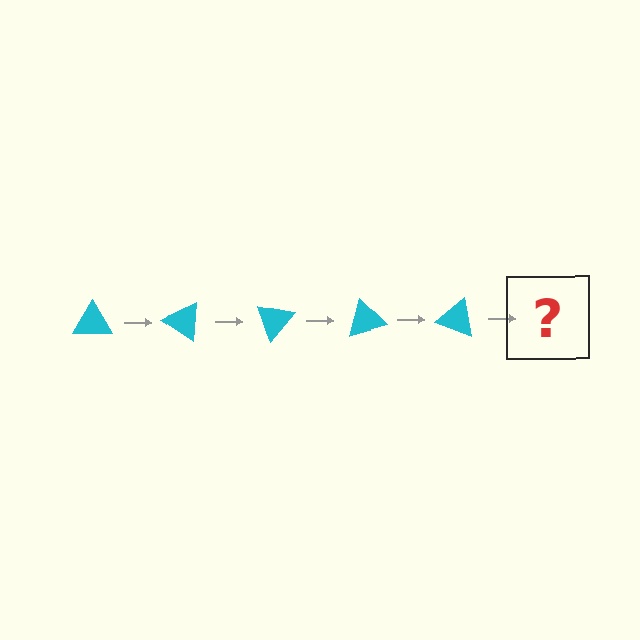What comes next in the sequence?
The next element should be a cyan triangle rotated 175 degrees.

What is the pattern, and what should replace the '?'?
The pattern is that the triangle rotates 35 degrees each step. The '?' should be a cyan triangle rotated 175 degrees.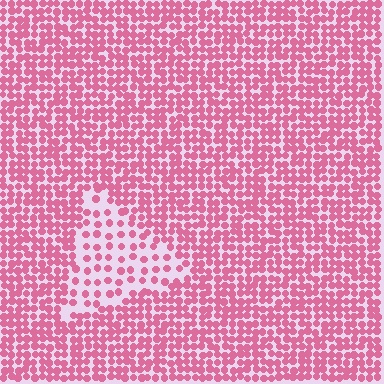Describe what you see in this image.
The image contains small pink elements arranged at two different densities. A triangle-shaped region is visible where the elements are less densely packed than the surrounding area.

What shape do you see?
I see a triangle.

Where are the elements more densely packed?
The elements are more densely packed outside the triangle boundary.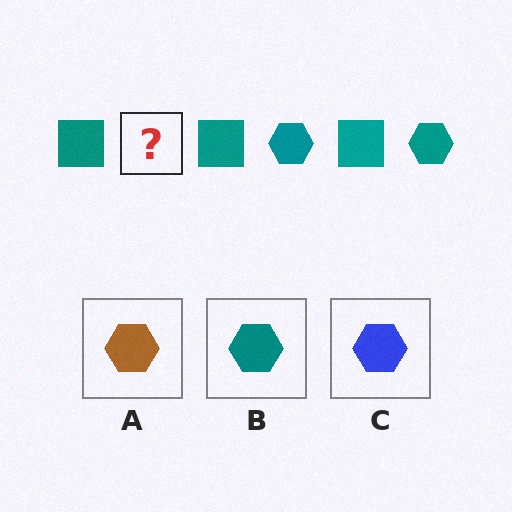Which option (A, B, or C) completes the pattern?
B.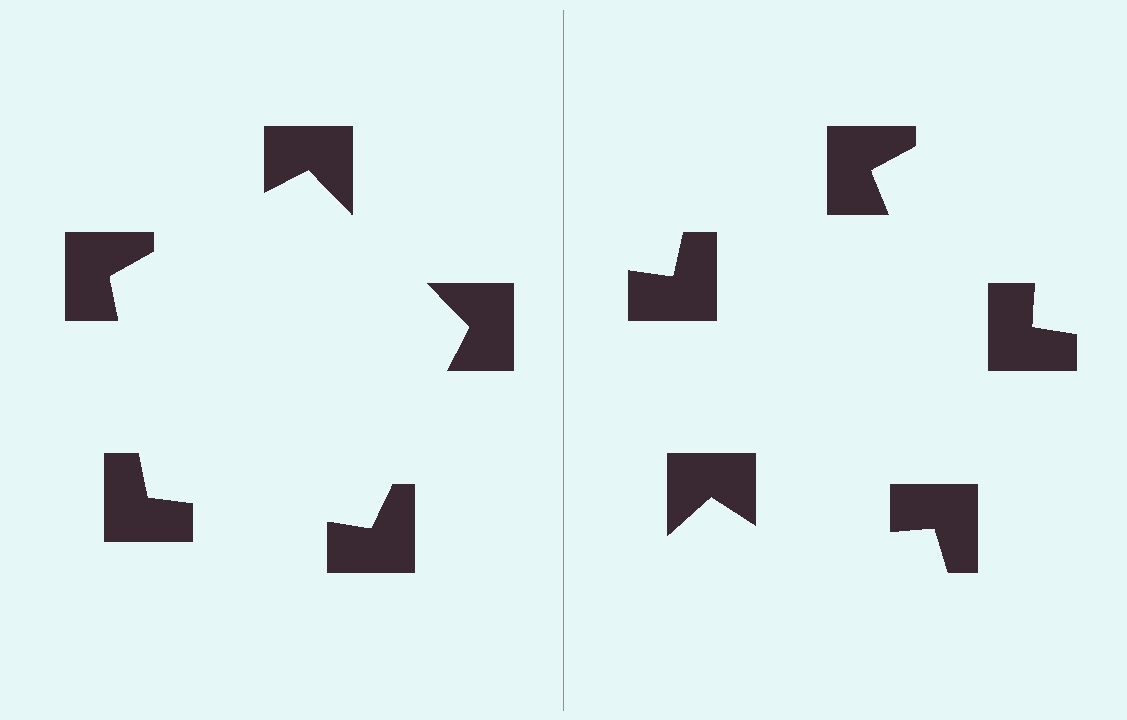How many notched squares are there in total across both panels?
10 — 5 on each side.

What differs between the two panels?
The notched squares are positioned identically on both sides; only the wedge orientations differ. On the left they align to a pentagon; on the right they are misaligned.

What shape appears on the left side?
An illusory pentagon.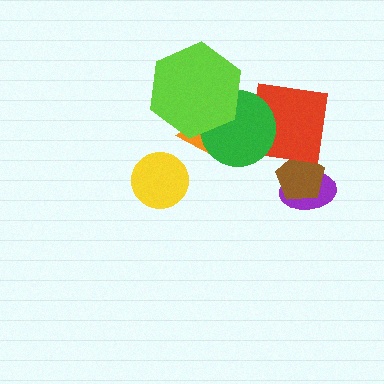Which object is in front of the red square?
The green circle is in front of the red square.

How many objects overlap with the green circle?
3 objects overlap with the green circle.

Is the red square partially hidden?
Yes, it is partially covered by another shape.